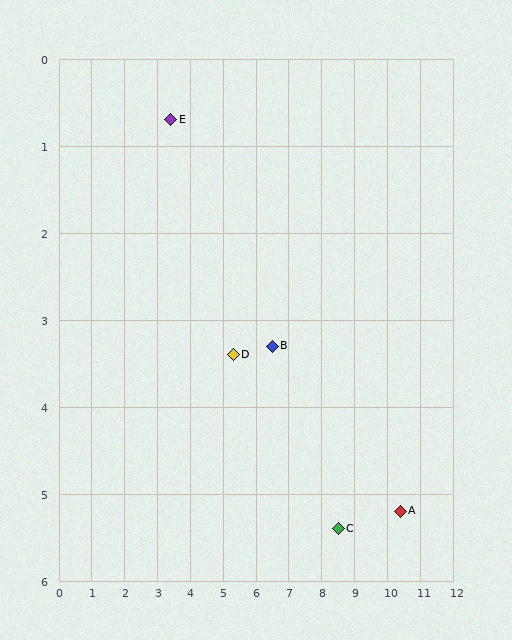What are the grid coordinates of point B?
Point B is at approximately (6.5, 3.3).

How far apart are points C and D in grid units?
Points C and D are about 3.8 grid units apart.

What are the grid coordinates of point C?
Point C is at approximately (8.5, 5.4).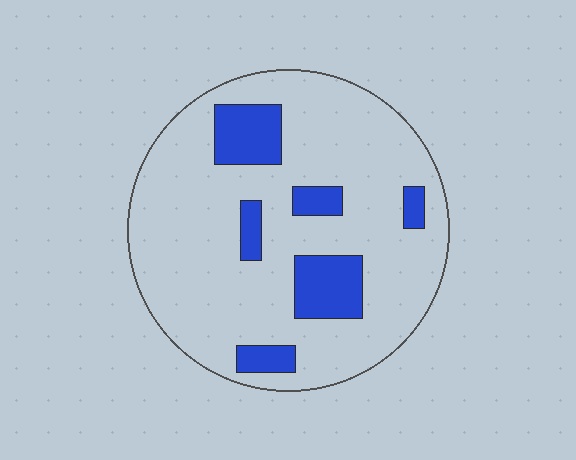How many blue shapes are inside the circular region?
6.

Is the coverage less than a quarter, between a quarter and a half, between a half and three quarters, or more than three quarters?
Less than a quarter.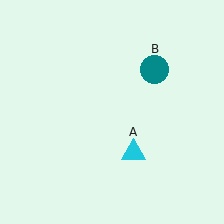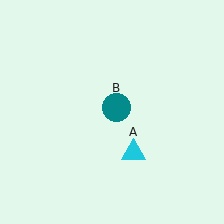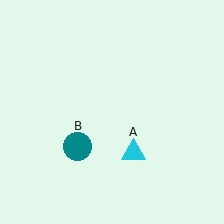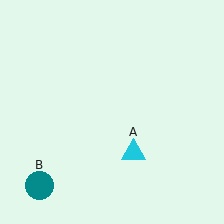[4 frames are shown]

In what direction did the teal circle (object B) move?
The teal circle (object B) moved down and to the left.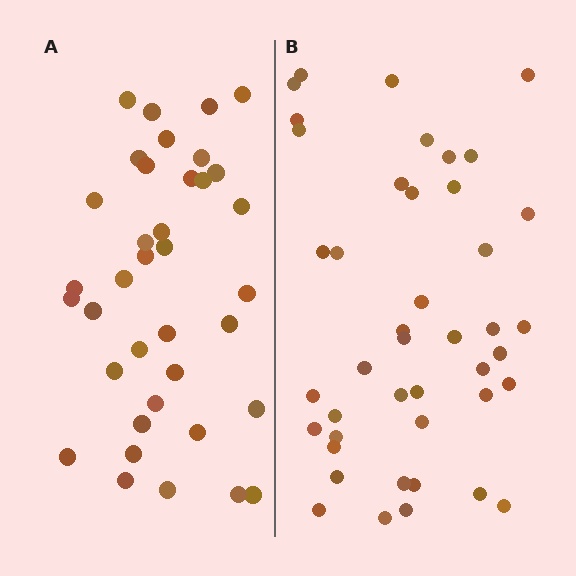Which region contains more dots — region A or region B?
Region B (the right region) has more dots.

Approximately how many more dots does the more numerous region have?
Region B has about 6 more dots than region A.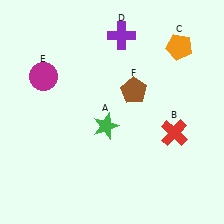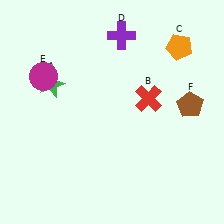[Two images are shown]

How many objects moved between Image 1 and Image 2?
3 objects moved between the two images.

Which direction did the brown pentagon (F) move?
The brown pentagon (F) moved right.